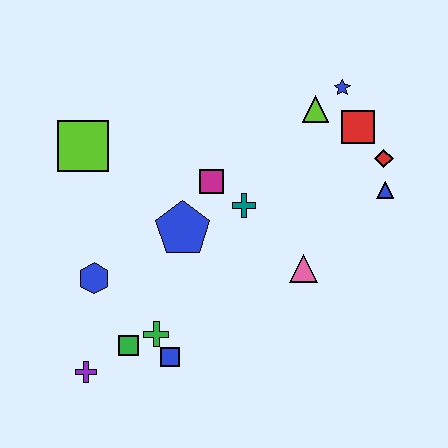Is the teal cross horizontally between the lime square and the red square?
Yes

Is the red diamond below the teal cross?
No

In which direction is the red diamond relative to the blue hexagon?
The red diamond is to the right of the blue hexagon.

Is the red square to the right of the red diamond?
No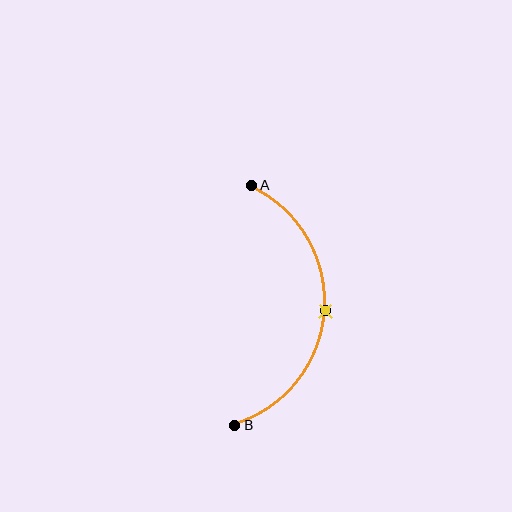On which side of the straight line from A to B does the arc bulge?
The arc bulges to the right of the straight line connecting A and B.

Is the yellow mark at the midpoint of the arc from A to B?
Yes. The yellow mark lies on the arc at equal arc-length from both A and B — it is the arc midpoint.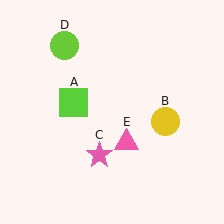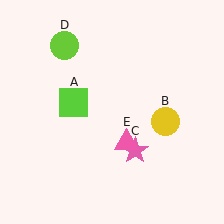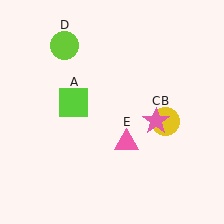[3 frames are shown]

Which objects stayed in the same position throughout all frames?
Lime square (object A) and yellow circle (object B) and lime circle (object D) and pink triangle (object E) remained stationary.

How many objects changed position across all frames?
1 object changed position: pink star (object C).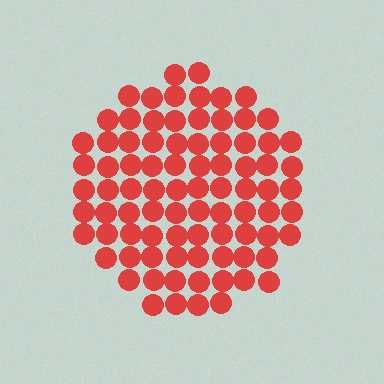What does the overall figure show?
The overall figure shows a circle.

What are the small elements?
The small elements are circles.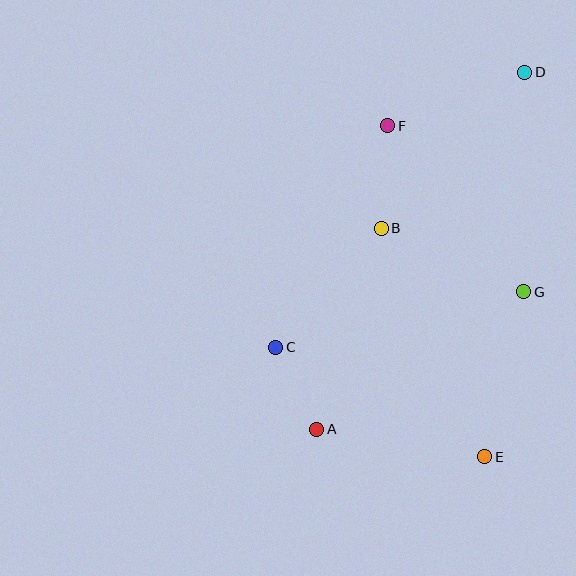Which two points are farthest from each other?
Points A and D are farthest from each other.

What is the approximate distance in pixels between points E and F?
The distance between E and F is approximately 345 pixels.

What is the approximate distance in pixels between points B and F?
The distance between B and F is approximately 103 pixels.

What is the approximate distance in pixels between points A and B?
The distance between A and B is approximately 211 pixels.